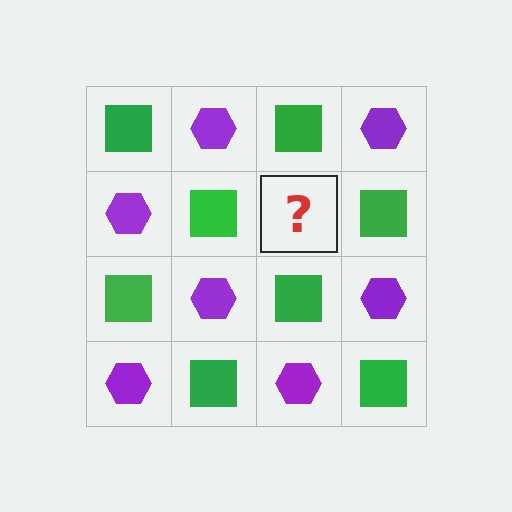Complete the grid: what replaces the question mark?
The question mark should be replaced with a purple hexagon.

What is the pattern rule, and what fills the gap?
The rule is that it alternates green square and purple hexagon in a checkerboard pattern. The gap should be filled with a purple hexagon.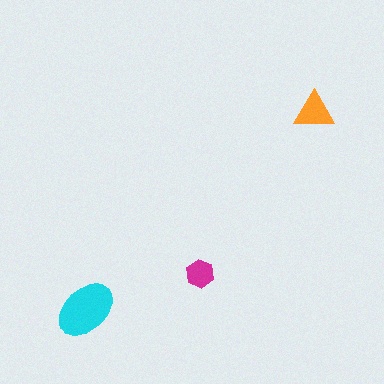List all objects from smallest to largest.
The magenta hexagon, the orange triangle, the cyan ellipse.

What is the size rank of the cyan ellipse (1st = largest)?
1st.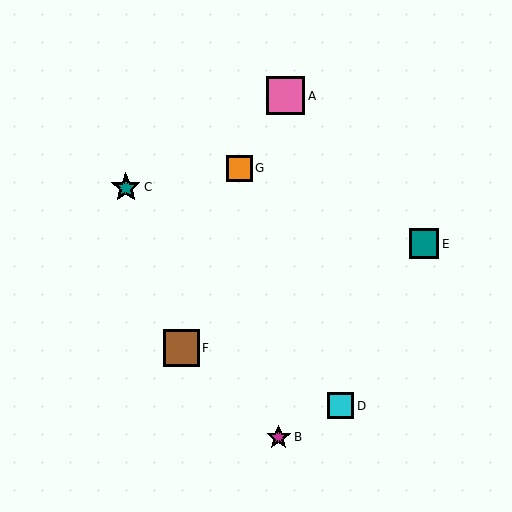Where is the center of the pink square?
The center of the pink square is at (286, 96).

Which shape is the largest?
The pink square (labeled A) is the largest.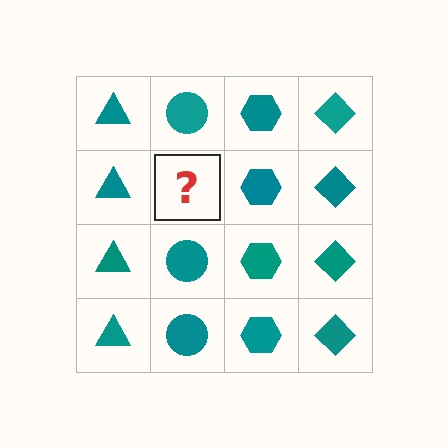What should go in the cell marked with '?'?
The missing cell should contain a teal circle.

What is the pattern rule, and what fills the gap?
The rule is that each column has a consistent shape. The gap should be filled with a teal circle.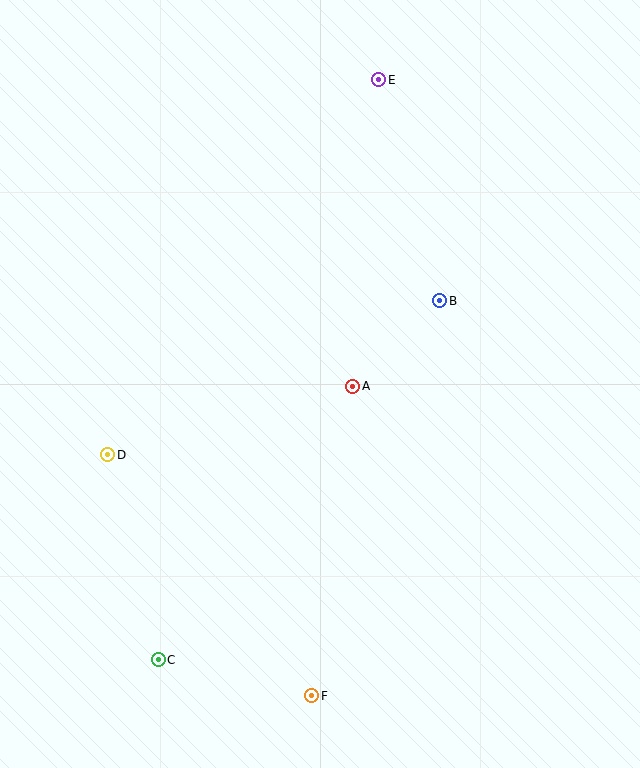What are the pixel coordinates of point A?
Point A is at (353, 386).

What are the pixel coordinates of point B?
Point B is at (440, 301).